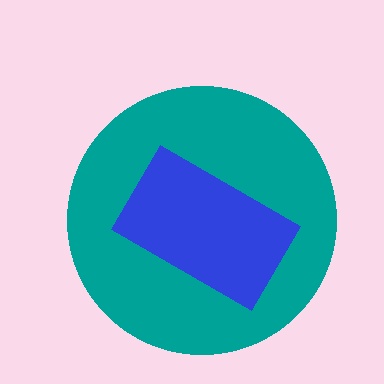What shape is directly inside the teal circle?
The blue rectangle.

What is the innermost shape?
The blue rectangle.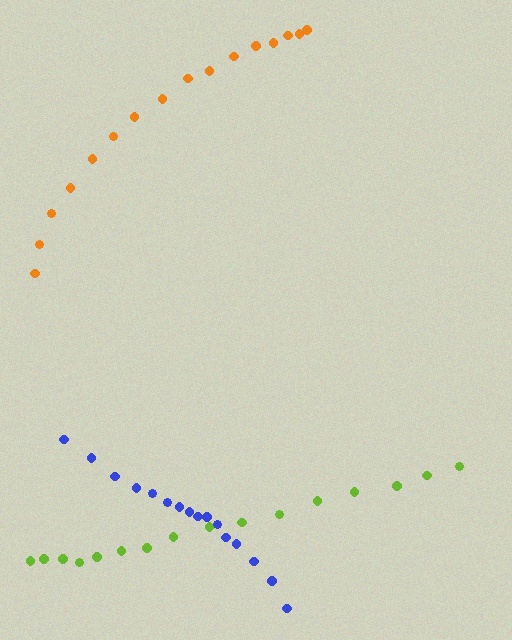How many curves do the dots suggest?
There are 3 distinct paths.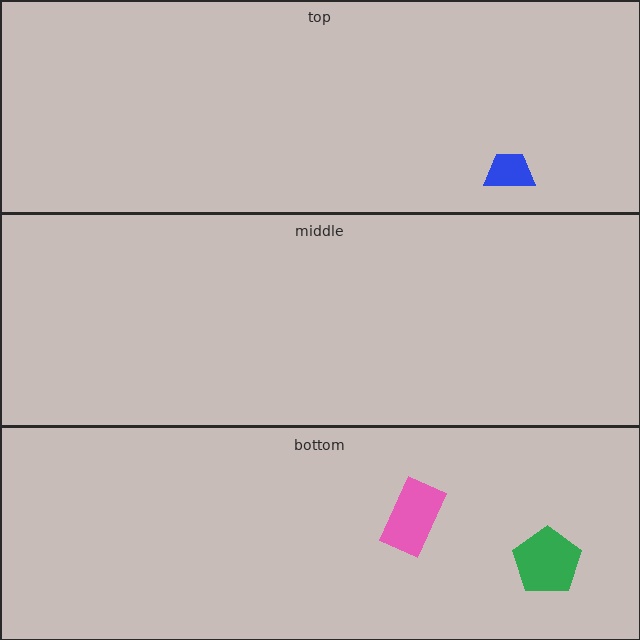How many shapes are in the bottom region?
2.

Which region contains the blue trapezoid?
The top region.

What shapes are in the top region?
The blue trapezoid.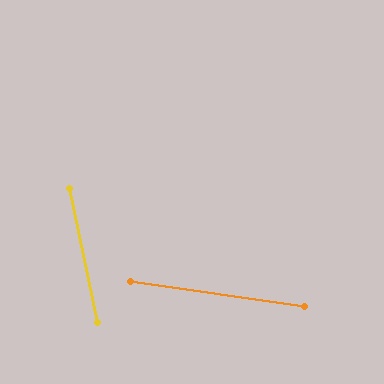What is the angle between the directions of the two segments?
Approximately 70 degrees.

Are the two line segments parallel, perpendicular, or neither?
Neither parallel nor perpendicular — they differ by about 70°.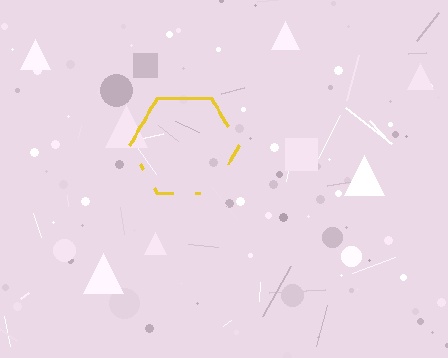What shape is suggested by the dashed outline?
The dashed outline suggests a hexagon.